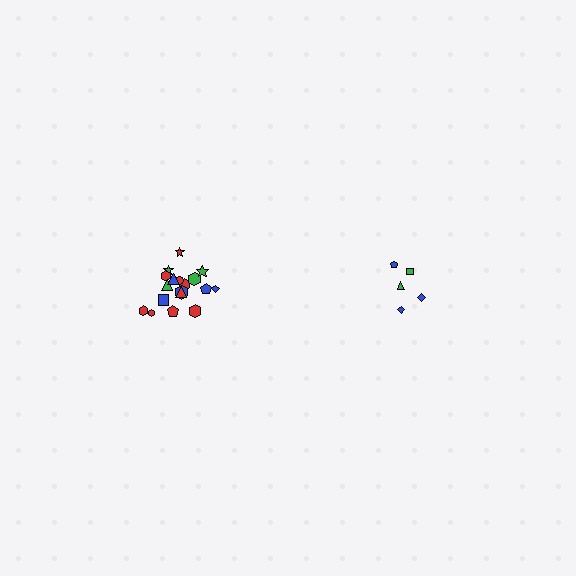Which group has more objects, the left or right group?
The left group.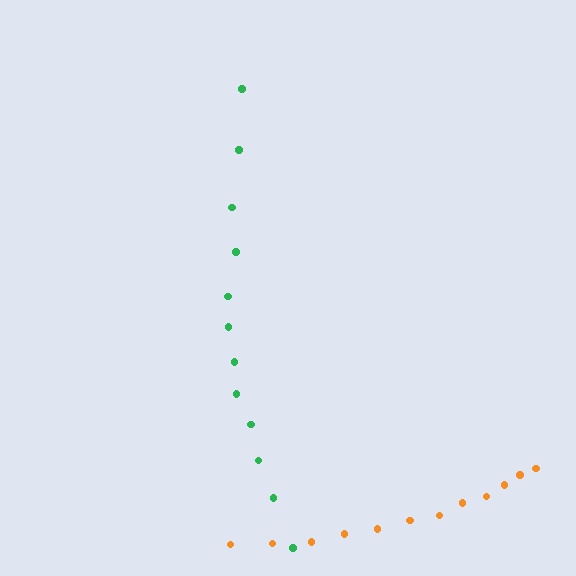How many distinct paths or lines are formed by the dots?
There are 2 distinct paths.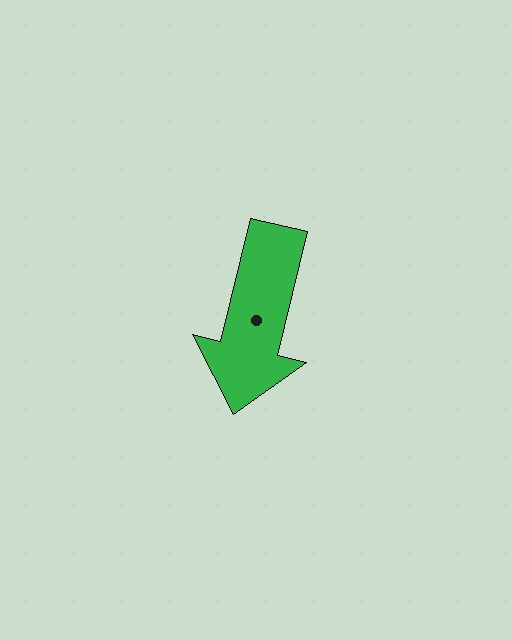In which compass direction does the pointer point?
South.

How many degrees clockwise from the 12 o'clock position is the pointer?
Approximately 193 degrees.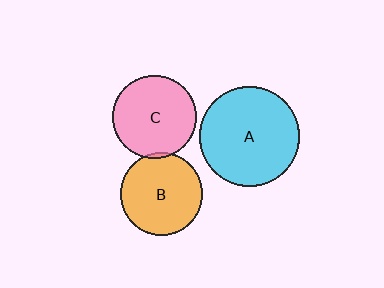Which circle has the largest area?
Circle A (cyan).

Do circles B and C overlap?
Yes.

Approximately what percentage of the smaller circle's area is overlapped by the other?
Approximately 5%.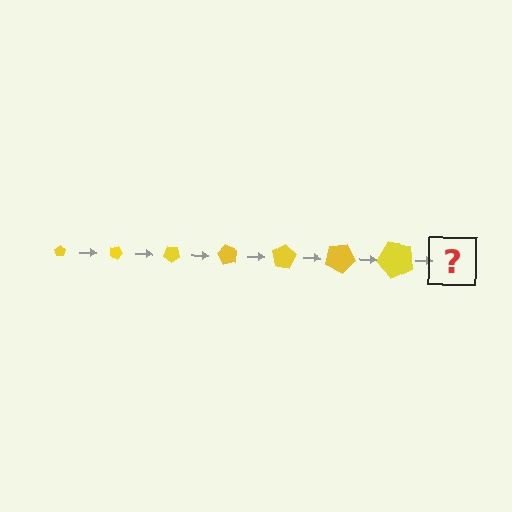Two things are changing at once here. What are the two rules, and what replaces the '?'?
The two rules are that the pentagon grows larger each step and it rotates 20 degrees each step. The '?' should be a pentagon, larger than the previous one and rotated 140 degrees from the start.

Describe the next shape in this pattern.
It should be a pentagon, larger than the previous one and rotated 140 degrees from the start.